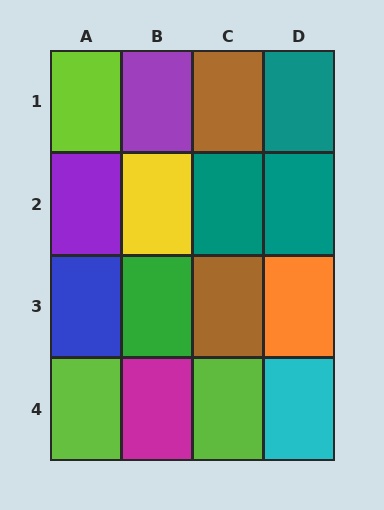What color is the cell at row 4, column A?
Lime.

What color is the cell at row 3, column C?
Brown.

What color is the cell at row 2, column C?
Teal.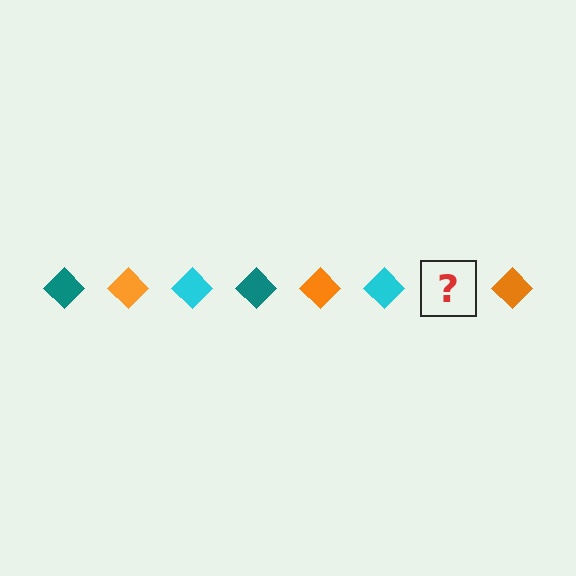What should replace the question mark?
The question mark should be replaced with a teal diamond.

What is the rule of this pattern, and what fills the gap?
The rule is that the pattern cycles through teal, orange, cyan diamonds. The gap should be filled with a teal diamond.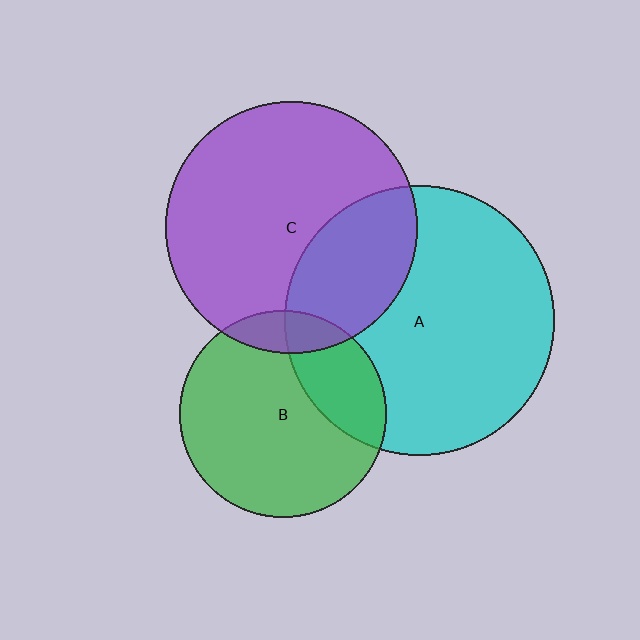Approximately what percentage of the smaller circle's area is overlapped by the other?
Approximately 10%.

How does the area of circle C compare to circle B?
Approximately 1.5 times.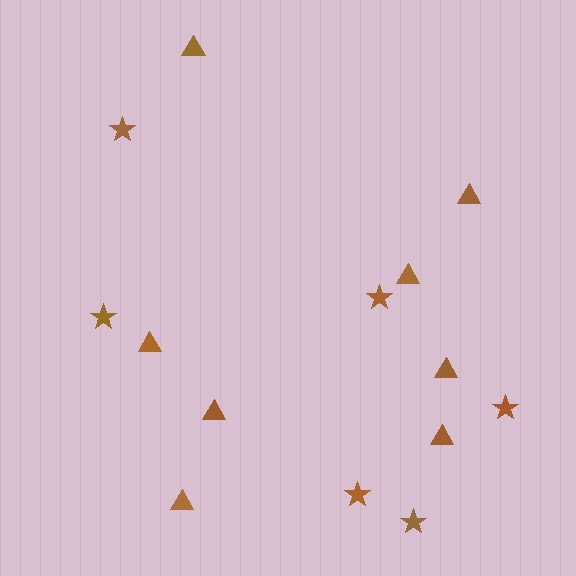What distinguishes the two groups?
There are 2 groups: one group of stars (6) and one group of triangles (8).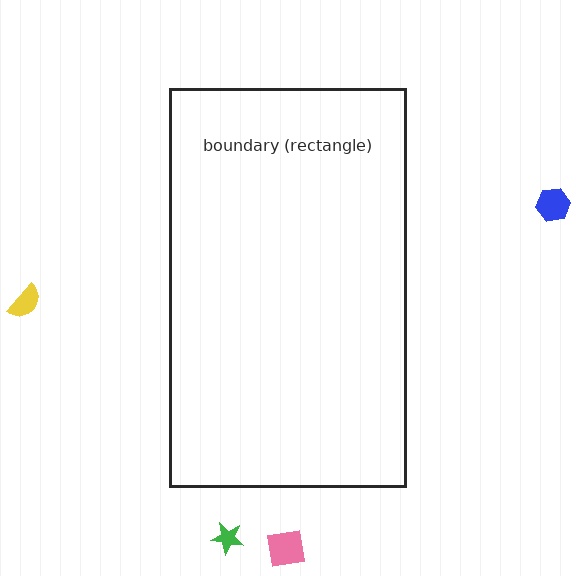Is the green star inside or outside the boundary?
Outside.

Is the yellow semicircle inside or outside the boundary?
Outside.